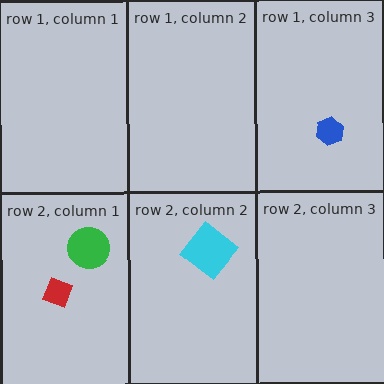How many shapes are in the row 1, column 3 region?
1.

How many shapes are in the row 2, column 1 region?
2.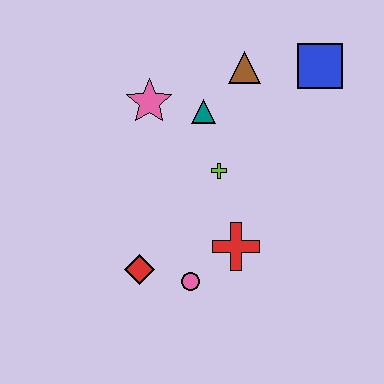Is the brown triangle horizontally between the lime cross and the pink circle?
No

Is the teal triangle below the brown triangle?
Yes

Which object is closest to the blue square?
The brown triangle is closest to the blue square.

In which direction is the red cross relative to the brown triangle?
The red cross is below the brown triangle.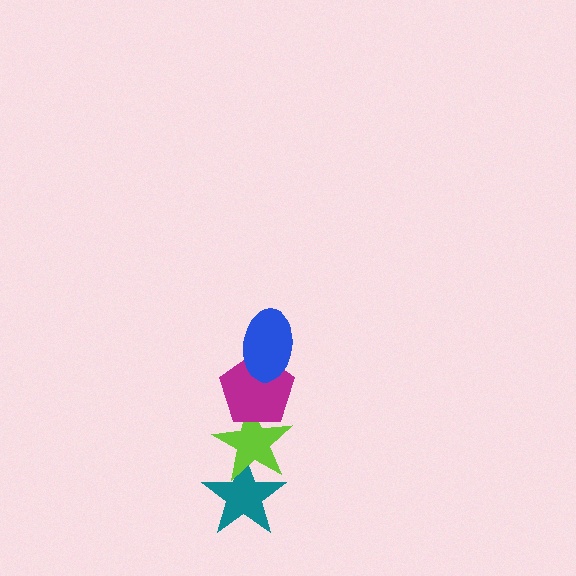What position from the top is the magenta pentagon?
The magenta pentagon is 2nd from the top.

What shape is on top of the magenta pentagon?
The blue ellipse is on top of the magenta pentagon.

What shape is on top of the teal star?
The lime star is on top of the teal star.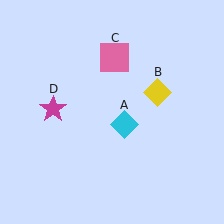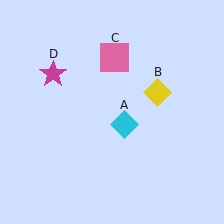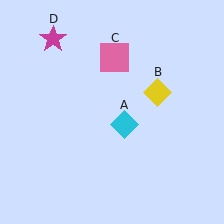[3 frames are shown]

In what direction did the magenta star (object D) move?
The magenta star (object D) moved up.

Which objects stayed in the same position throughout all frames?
Cyan diamond (object A) and yellow diamond (object B) and pink square (object C) remained stationary.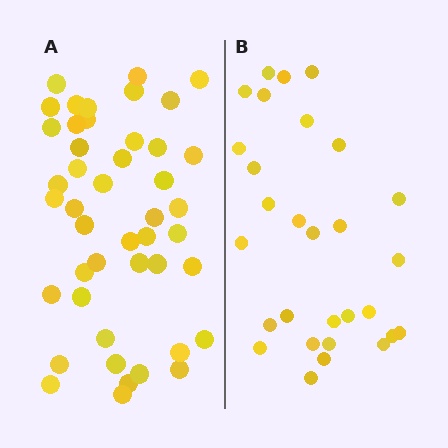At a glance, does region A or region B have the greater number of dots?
Region A (the left region) has more dots.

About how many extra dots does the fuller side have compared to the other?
Region A has approximately 15 more dots than region B.